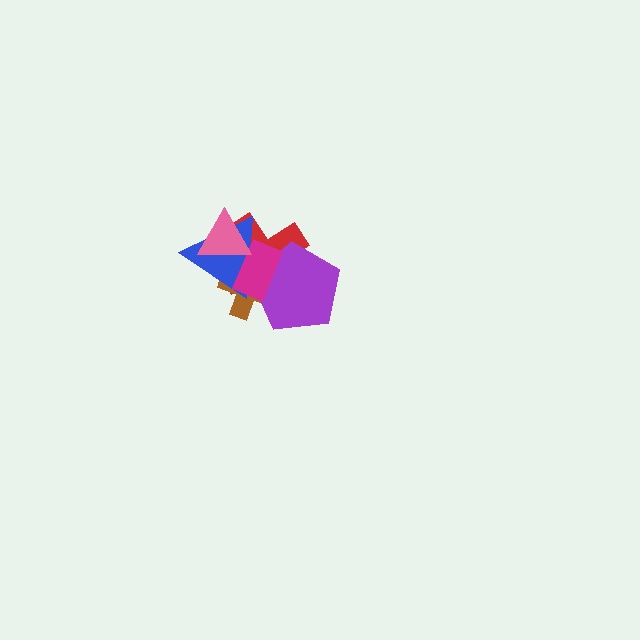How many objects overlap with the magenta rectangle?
5 objects overlap with the magenta rectangle.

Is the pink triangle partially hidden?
No, no other shape covers it.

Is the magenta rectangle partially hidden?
Yes, it is partially covered by another shape.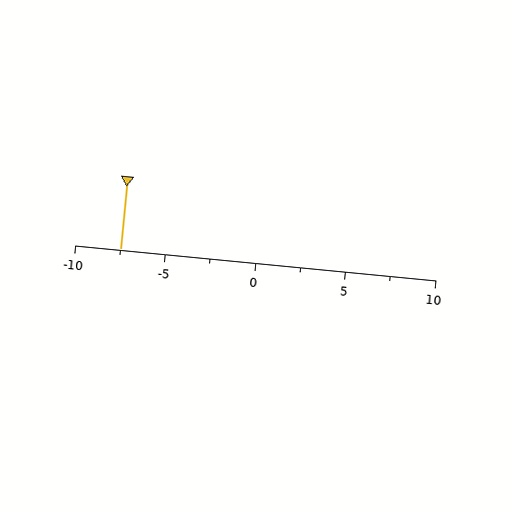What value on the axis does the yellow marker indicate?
The marker indicates approximately -7.5.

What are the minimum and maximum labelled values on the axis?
The axis runs from -10 to 10.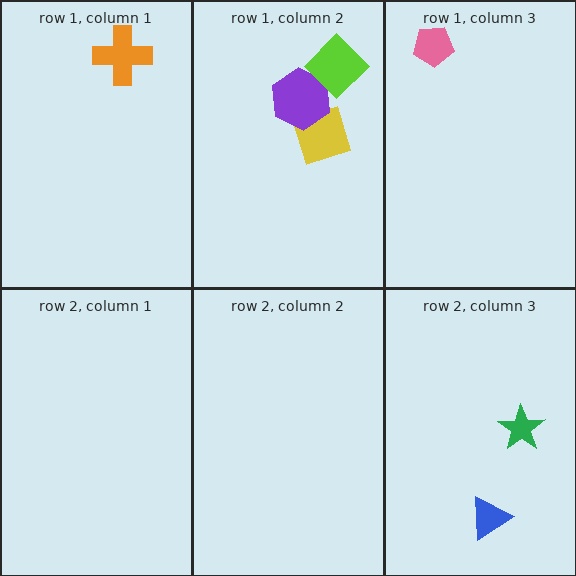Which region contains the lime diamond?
The row 1, column 2 region.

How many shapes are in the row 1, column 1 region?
1.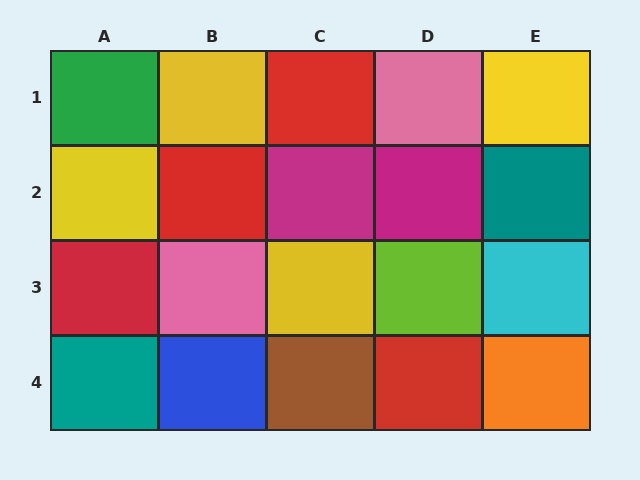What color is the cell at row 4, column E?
Orange.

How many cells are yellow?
4 cells are yellow.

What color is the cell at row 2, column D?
Magenta.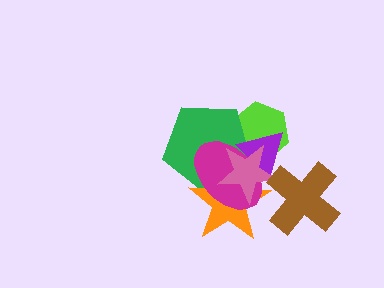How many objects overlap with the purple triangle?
5 objects overlap with the purple triangle.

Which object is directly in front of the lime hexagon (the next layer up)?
The green pentagon is directly in front of the lime hexagon.